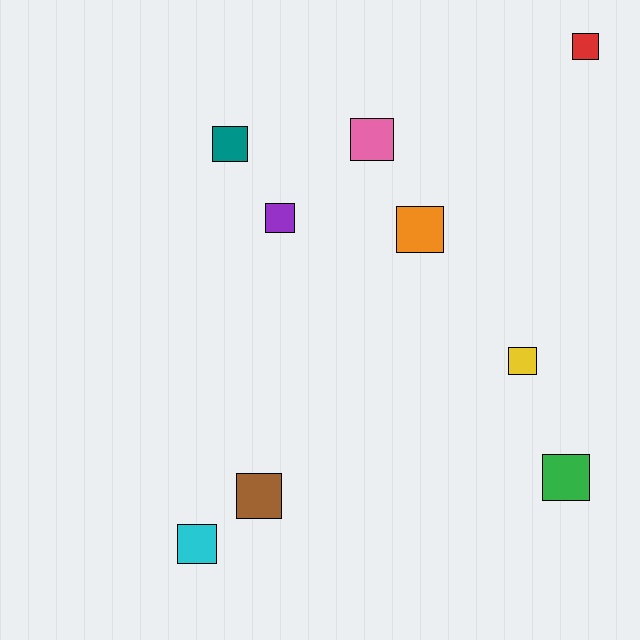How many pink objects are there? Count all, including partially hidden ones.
There is 1 pink object.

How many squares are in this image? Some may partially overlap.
There are 9 squares.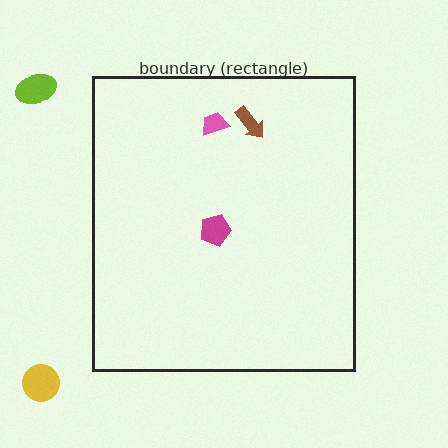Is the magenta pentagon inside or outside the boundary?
Inside.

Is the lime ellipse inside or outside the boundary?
Outside.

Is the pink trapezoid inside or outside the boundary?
Inside.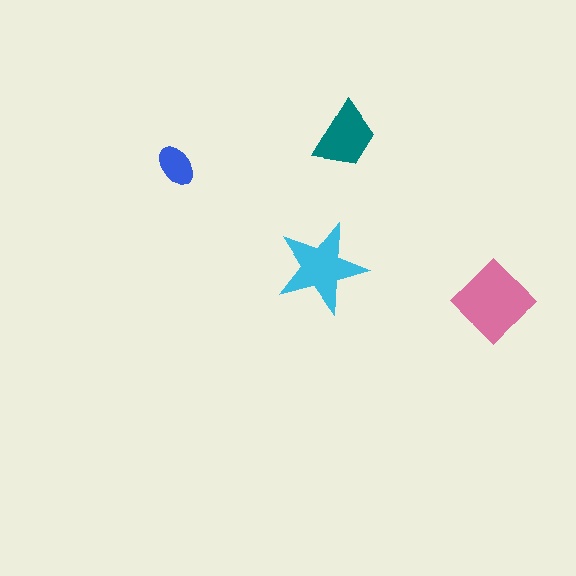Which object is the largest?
The pink diamond.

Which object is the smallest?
The blue ellipse.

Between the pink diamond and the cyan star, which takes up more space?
The pink diamond.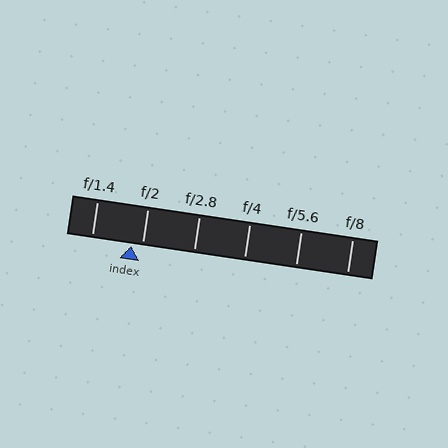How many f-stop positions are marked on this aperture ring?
There are 6 f-stop positions marked.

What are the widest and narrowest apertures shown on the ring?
The widest aperture shown is f/1.4 and the narrowest is f/8.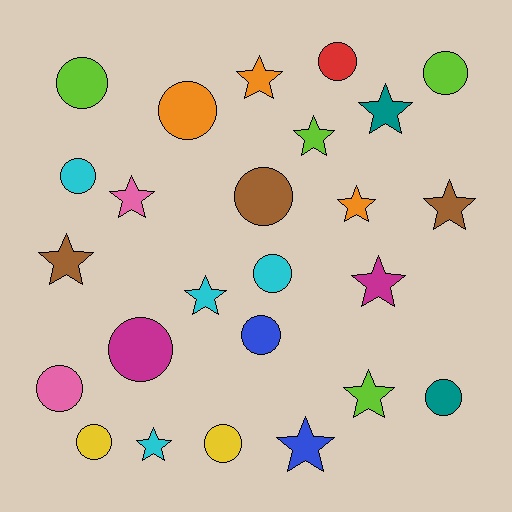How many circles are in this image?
There are 13 circles.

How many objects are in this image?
There are 25 objects.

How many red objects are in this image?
There is 1 red object.